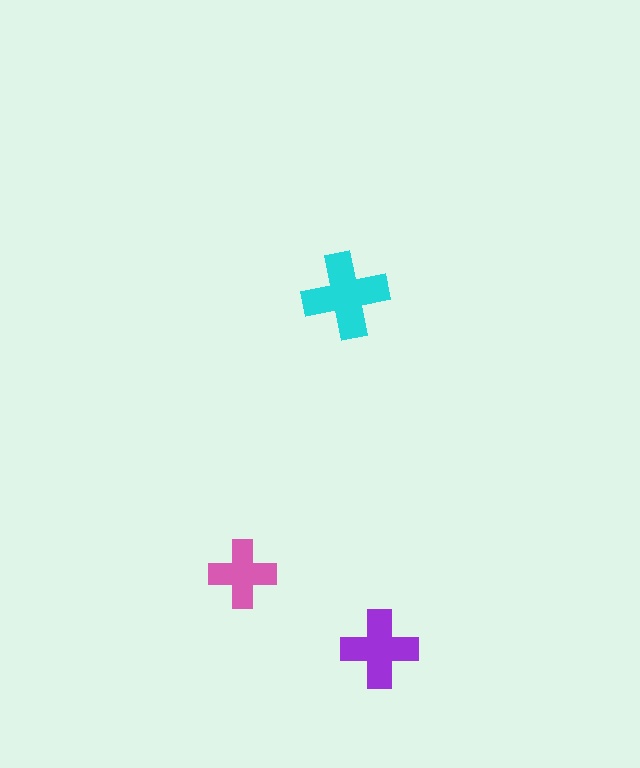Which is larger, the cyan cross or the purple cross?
The cyan one.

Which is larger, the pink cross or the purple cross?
The purple one.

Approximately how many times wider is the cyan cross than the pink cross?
About 1.5 times wider.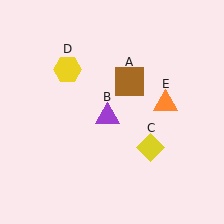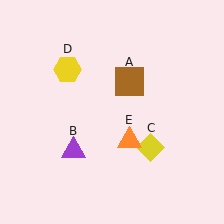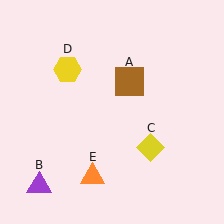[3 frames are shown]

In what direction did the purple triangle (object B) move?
The purple triangle (object B) moved down and to the left.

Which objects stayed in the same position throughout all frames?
Brown square (object A) and yellow diamond (object C) and yellow hexagon (object D) remained stationary.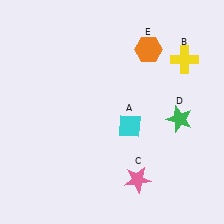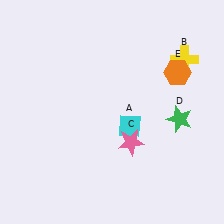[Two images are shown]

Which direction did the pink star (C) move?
The pink star (C) moved up.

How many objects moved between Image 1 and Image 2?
2 objects moved between the two images.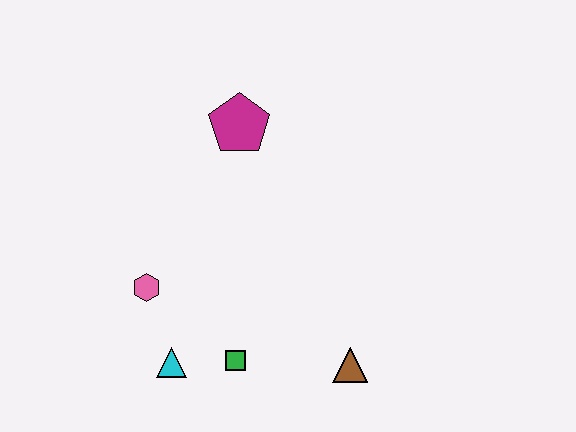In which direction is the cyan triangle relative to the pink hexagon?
The cyan triangle is below the pink hexagon.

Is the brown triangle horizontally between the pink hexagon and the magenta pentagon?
No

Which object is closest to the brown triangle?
The green square is closest to the brown triangle.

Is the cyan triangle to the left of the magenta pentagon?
Yes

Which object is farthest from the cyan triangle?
The magenta pentagon is farthest from the cyan triangle.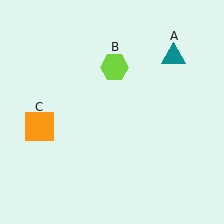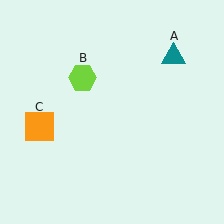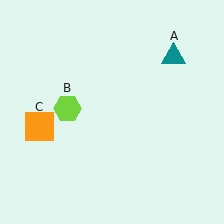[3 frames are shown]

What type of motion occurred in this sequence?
The lime hexagon (object B) rotated counterclockwise around the center of the scene.